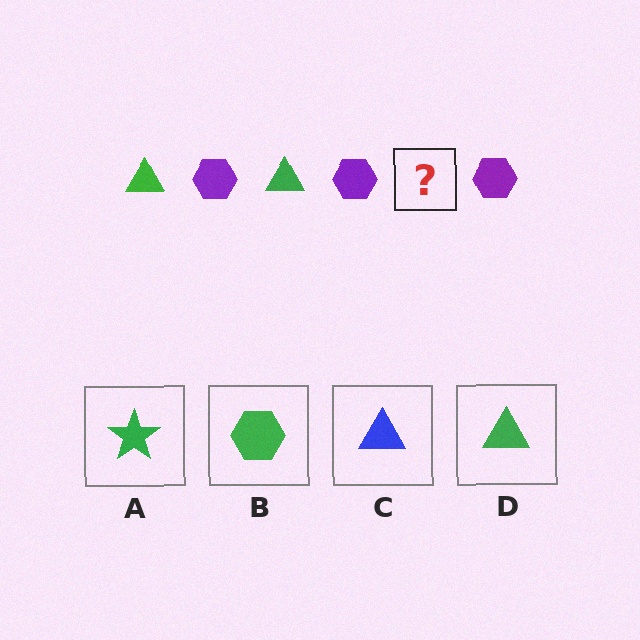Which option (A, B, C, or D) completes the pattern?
D.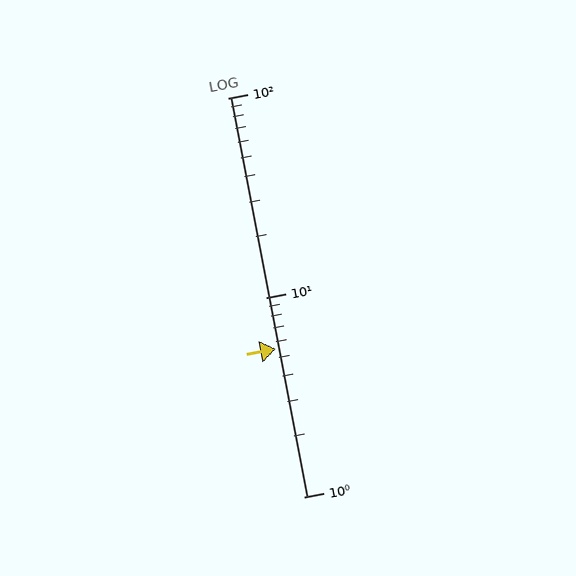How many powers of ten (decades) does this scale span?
The scale spans 2 decades, from 1 to 100.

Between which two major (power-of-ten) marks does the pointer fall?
The pointer is between 1 and 10.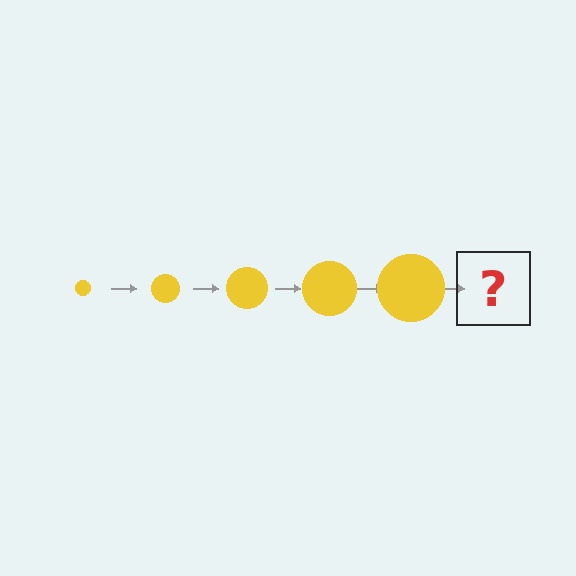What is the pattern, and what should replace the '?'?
The pattern is that the circle gets progressively larger each step. The '?' should be a yellow circle, larger than the previous one.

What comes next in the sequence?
The next element should be a yellow circle, larger than the previous one.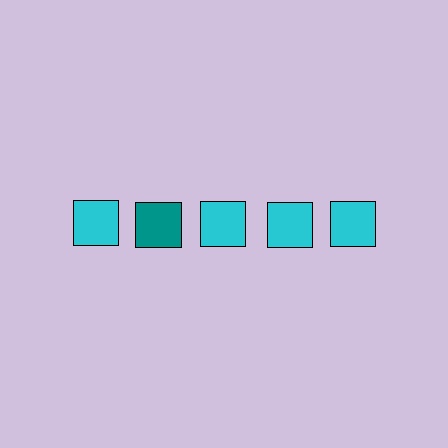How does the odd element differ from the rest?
It has a different color: teal instead of cyan.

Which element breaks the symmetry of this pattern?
The teal square in the top row, second from left column breaks the symmetry. All other shapes are cyan squares.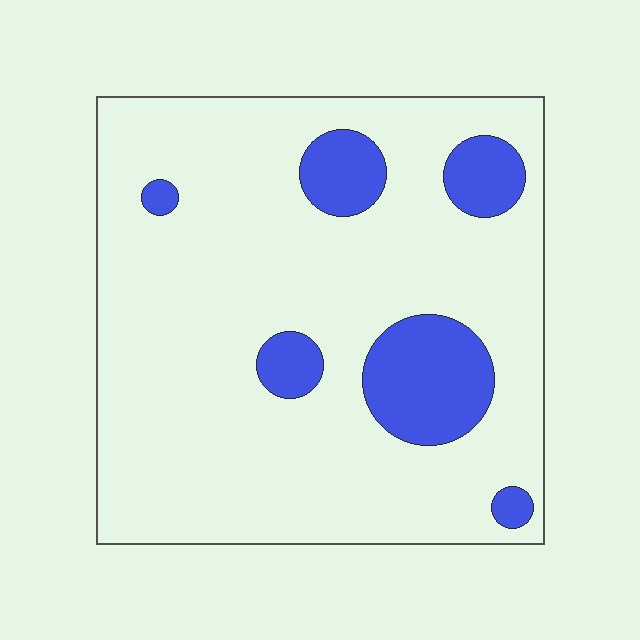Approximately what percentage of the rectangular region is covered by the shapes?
Approximately 15%.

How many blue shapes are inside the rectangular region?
6.